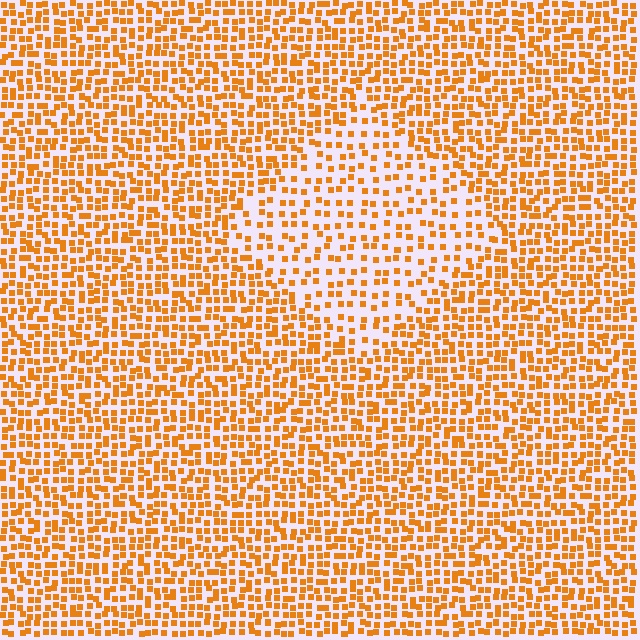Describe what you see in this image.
The image contains small orange elements arranged at two different densities. A diamond-shaped region is visible where the elements are less densely packed than the surrounding area.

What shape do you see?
I see a diamond.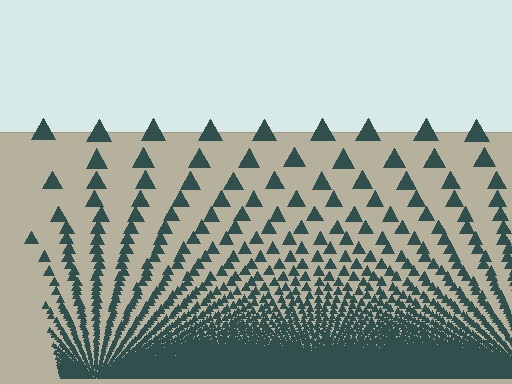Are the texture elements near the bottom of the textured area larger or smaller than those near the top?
Smaller. The gradient is inverted — elements near the bottom are smaller and denser.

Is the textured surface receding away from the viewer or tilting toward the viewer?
The surface appears to tilt toward the viewer. Texture elements get larger and sparser toward the top.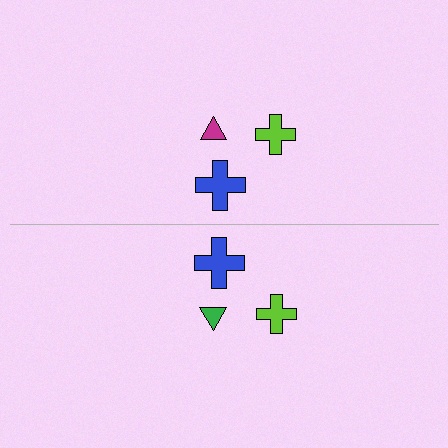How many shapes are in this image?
There are 6 shapes in this image.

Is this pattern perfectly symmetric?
No, the pattern is not perfectly symmetric. The green triangle on the bottom side breaks the symmetry — its mirror counterpart is magenta.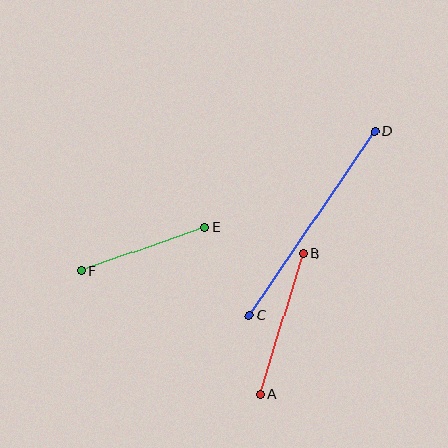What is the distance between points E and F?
The distance is approximately 132 pixels.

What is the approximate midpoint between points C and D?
The midpoint is at approximately (312, 223) pixels.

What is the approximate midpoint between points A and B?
The midpoint is at approximately (282, 324) pixels.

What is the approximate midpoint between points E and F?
The midpoint is at approximately (143, 249) pixels.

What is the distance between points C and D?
The distance is approximately 223 pixels.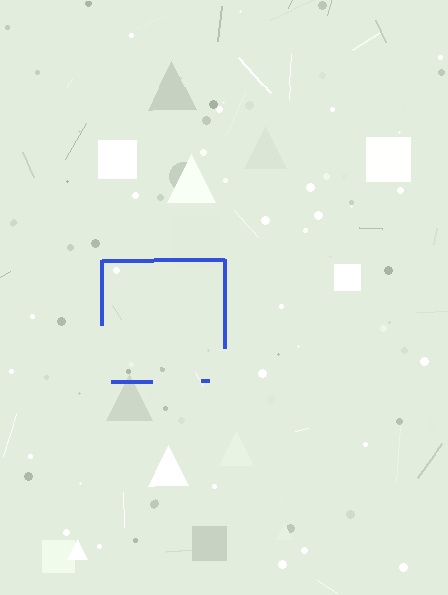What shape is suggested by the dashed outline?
The dashed outline suggests a square.